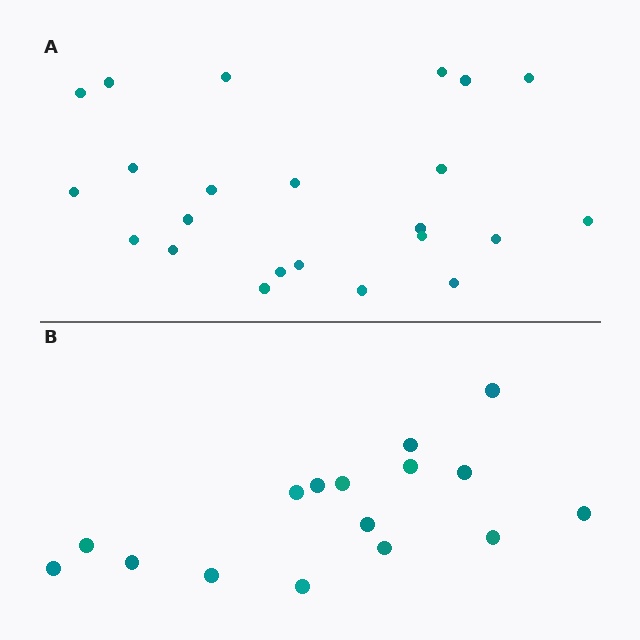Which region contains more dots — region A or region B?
Region A (the top region) has more dots.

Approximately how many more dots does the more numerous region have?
Region A has roughly 8 or so more dots than region B.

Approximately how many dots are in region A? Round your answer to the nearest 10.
About 20 dots. (The exact count is 23, which rounds to 20.)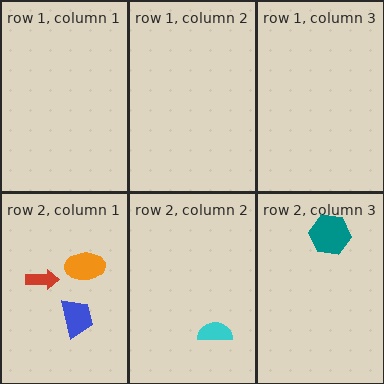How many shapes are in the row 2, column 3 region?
1.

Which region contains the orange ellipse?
The row 2, column 1 region.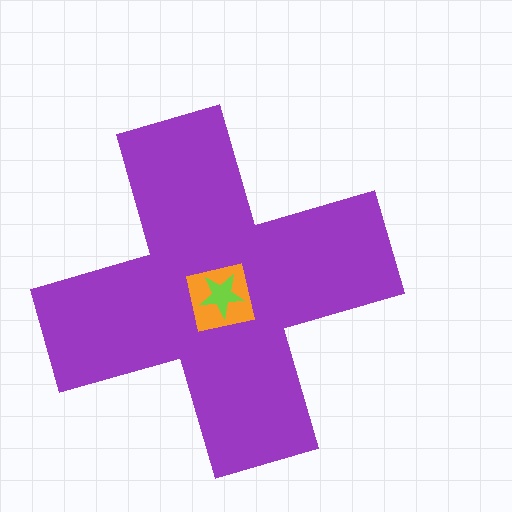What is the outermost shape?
The purple cross.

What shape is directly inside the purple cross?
The orange square.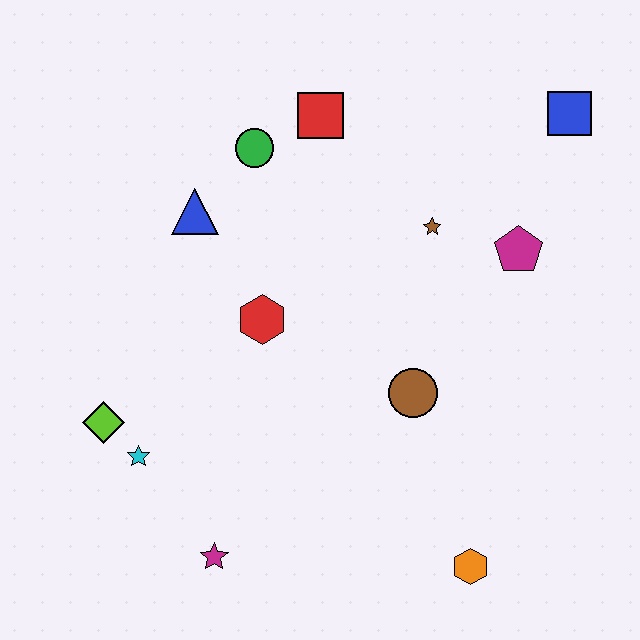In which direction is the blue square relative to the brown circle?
The blue square is above the brown circle.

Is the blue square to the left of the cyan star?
No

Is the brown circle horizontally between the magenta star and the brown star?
Yes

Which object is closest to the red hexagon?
The blue triangle is closest to the red hexagon.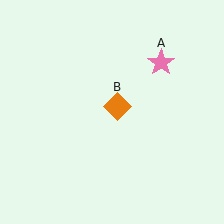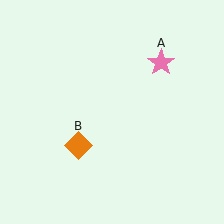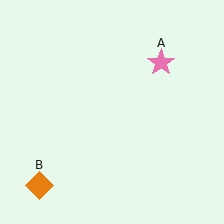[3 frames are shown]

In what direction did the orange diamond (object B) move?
The orange diamond (object B) moved down and to the left.